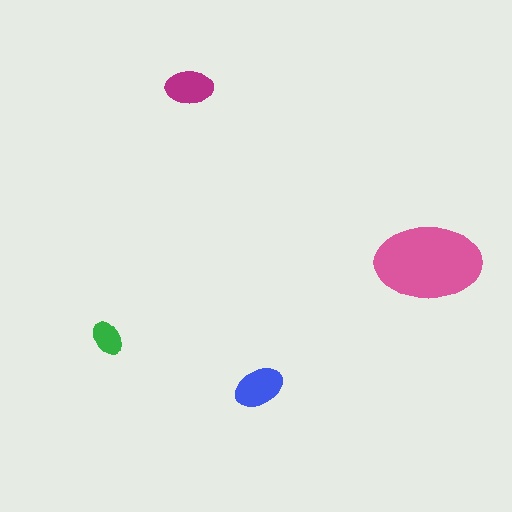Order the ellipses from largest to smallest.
the pink one, the blue one, the magenta one, the green one.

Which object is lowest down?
The blue ellipse is bottommost.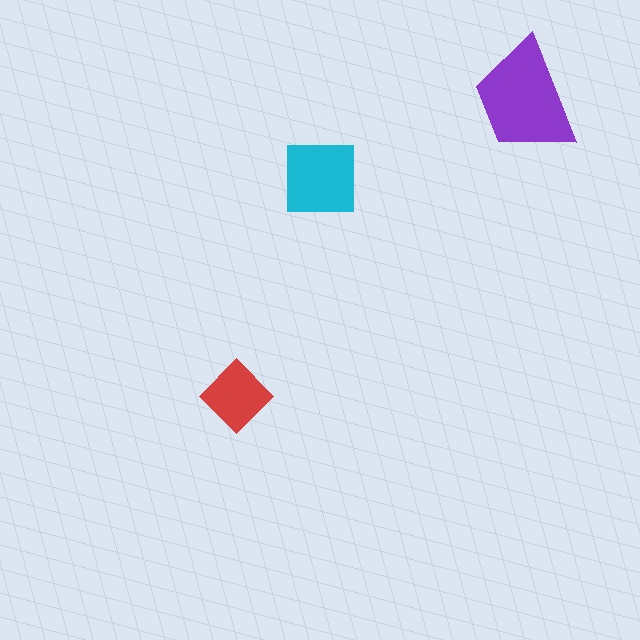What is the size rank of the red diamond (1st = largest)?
3rd.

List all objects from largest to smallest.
The purple trapezoid, the cyan square, the red diamond.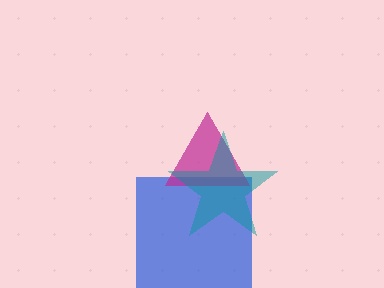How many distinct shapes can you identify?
There are 3 distinct shapes: a blue square, a magenta triangle, a teal star.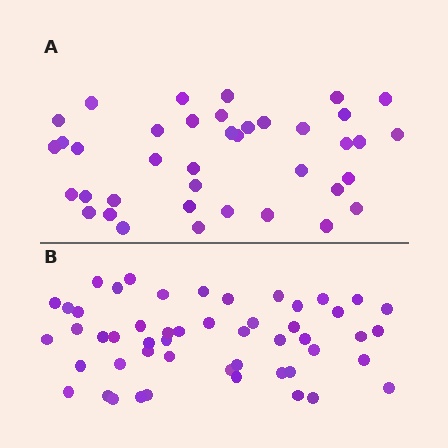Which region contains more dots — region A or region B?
Region B (the bottom region) has more dots.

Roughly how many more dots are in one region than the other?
Region B has roughly 12 or so more dots than region A.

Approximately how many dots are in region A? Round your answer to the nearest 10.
About 40 dots. (The exact count is 39, which rounds to 40.)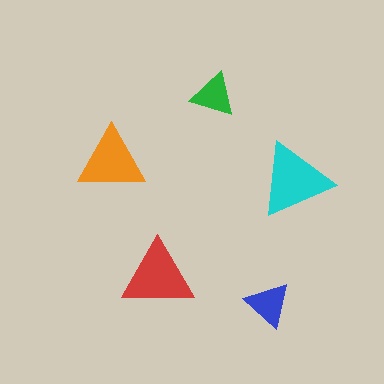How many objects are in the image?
There are 5 objects in the image.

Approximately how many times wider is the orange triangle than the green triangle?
About 1.5 times wider.